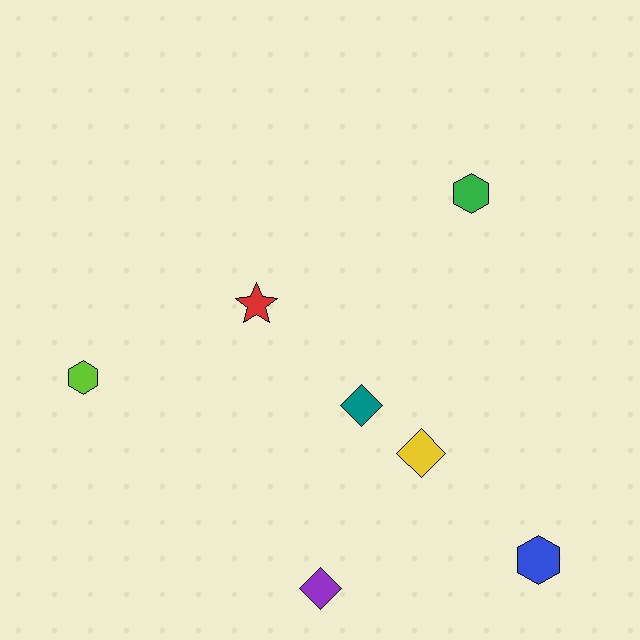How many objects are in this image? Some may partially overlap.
There are 7 objects.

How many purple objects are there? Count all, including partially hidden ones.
There is 1 purple object.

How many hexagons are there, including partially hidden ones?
There are 3 hexagons.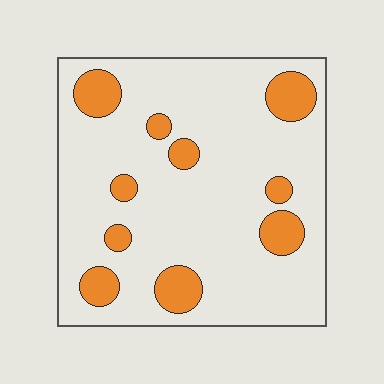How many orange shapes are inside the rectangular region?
10.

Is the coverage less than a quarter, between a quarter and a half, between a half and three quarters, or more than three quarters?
Less than a quarter.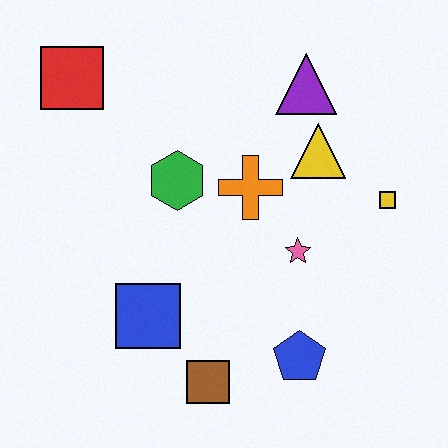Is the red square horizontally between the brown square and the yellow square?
No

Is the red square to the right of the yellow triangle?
No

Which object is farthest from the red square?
The blue pentagon is farthest from the red square.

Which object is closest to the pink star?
The orange cross is closest to the pink star.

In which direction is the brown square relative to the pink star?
The brown square is below the pink star.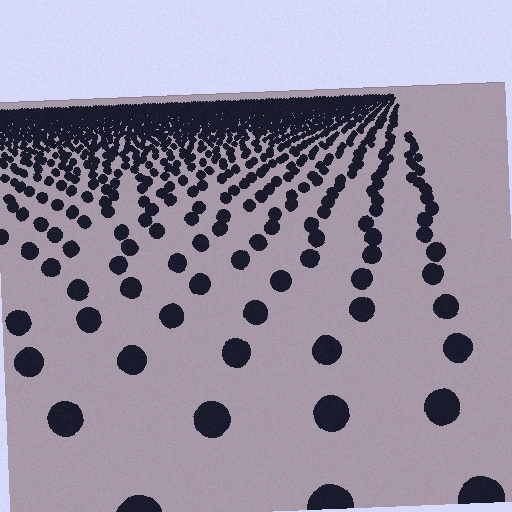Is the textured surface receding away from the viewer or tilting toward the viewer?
The surface is receding away from the viewer. Texture elements get smaller and denser toward the top.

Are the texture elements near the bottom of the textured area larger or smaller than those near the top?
Larger. Near the bottom, elements are closer to the viewer and appear at a bigger on-screen size.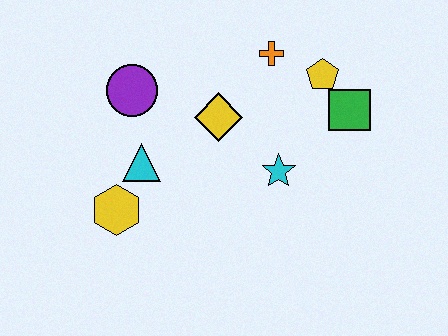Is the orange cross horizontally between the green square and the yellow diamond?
Yes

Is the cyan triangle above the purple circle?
No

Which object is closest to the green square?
The yellow pentagon is closest to the green square.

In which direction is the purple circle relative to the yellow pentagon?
The purple circle is to the left of the yellow pentagon.